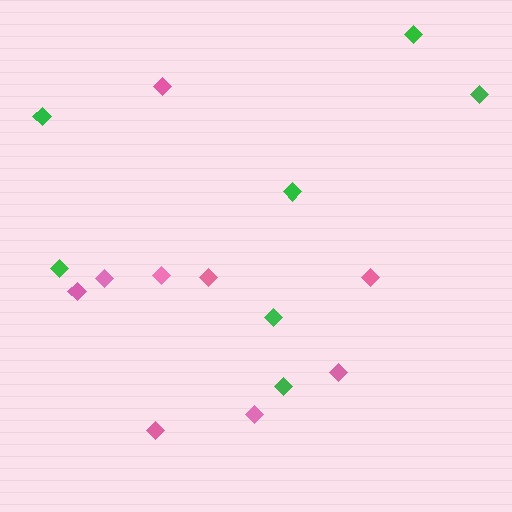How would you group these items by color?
There are 2 groups: one group of green diamonds (7) and one group of pink diamonds (9).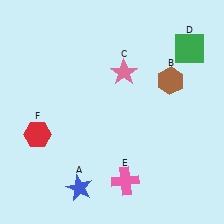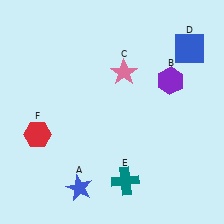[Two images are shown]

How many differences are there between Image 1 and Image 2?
There are 3 differences between the two images.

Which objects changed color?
B changed from brown to purple. D changed from green to blue. E changed from pink to teal.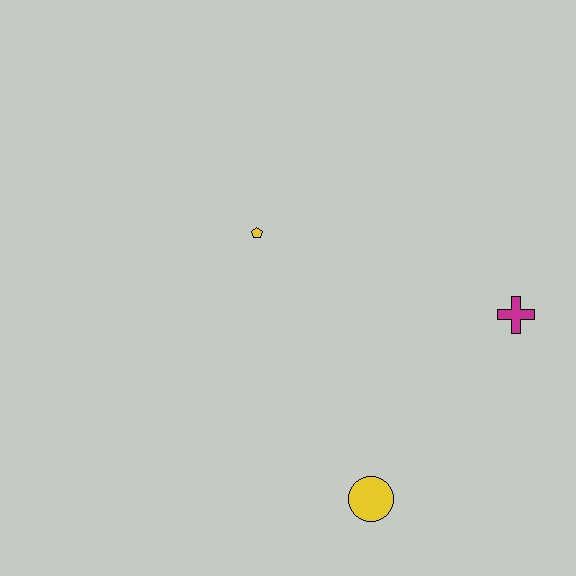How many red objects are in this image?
There are no red objects.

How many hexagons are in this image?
There are no hexagons.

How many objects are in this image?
There are 3 objects.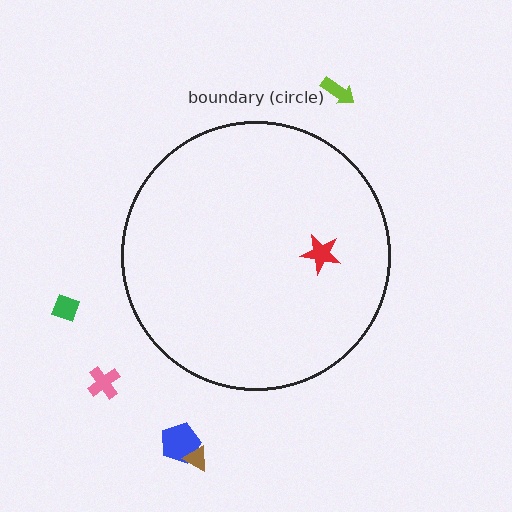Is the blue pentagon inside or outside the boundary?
Outside.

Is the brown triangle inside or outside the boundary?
Outside.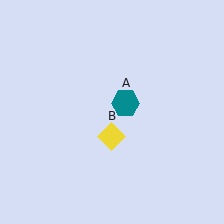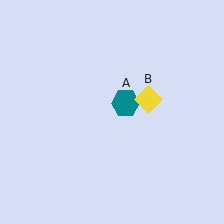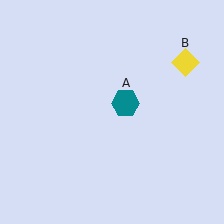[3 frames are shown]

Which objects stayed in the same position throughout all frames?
Teal hexagon (object A) remained stationary.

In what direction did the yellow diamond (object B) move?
The yellow diamond (object B) moved up and to the right.